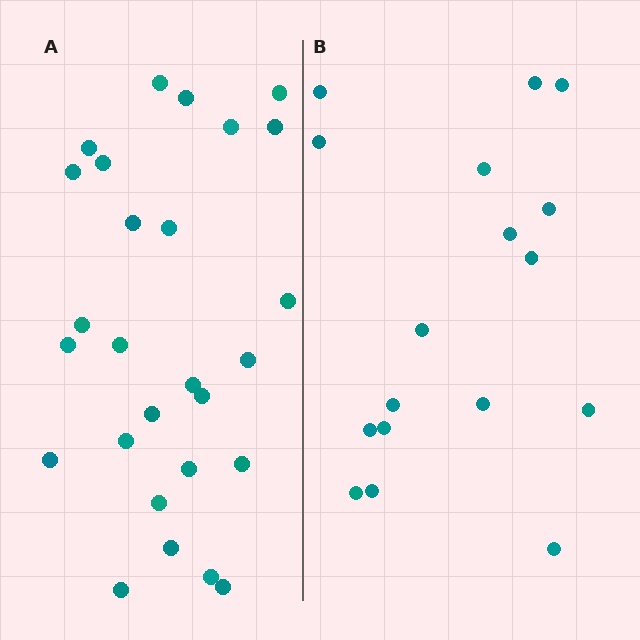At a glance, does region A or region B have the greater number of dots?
Region A (the left region) has more dots.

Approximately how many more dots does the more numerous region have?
Region A has roughly 10 or so more dots than region B.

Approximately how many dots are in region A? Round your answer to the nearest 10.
About 30 dots. (The exact count is 27, which rounds to 30.)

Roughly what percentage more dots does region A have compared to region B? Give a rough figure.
About 60% more.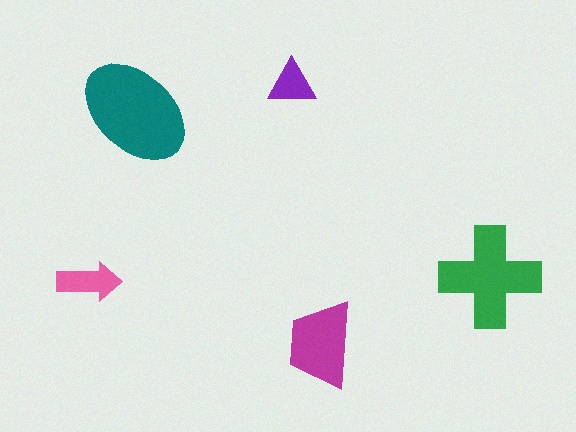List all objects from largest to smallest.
The teal ellipse, the green cross, the magenta trapezoid, the pink arrow, the purple triangle.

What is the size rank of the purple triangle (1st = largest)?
5th.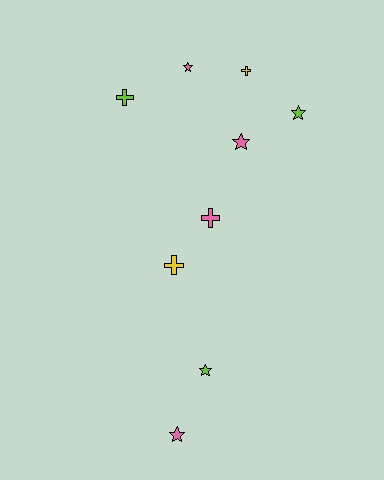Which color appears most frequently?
Pink, with 4 objects.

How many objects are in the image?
There are 9 objects.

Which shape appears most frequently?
Star, with 5 objects.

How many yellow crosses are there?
There are 2 yellow crosses.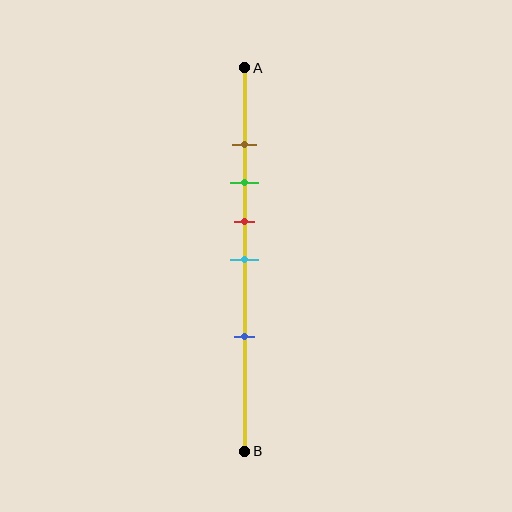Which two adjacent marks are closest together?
The brown and green marks are the closest adjacent pair.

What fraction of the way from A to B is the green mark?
The green mark is approximately 30% (0.3) of the way from A to B.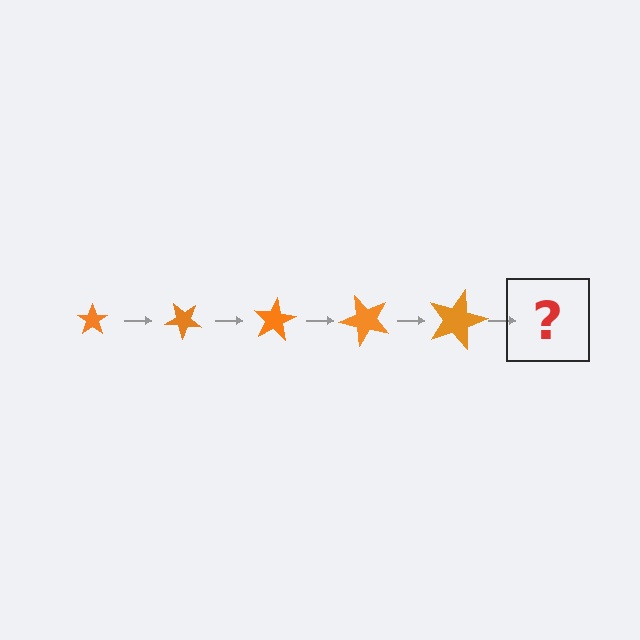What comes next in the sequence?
The next element should be a star, larger than the previous one and rotated 200 degrees from the start.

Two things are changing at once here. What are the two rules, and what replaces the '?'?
The two rules are that the star grows larger each step and it rotates 40 degrees each step. The '?' should be a star, larger than the previous one and rotated 200 degrees from the start.